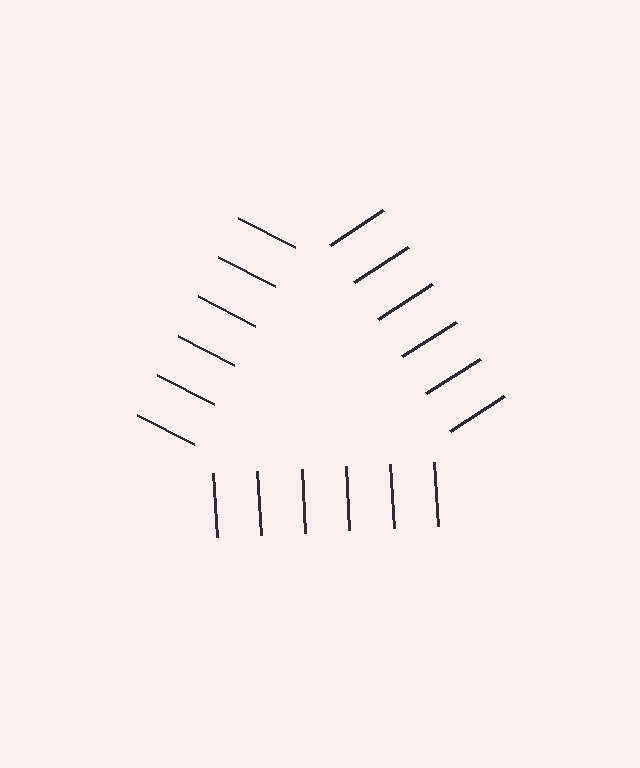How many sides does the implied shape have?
3 sides — the line-ends trace a triangle.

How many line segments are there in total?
18 — 6 along each of the 3 edges.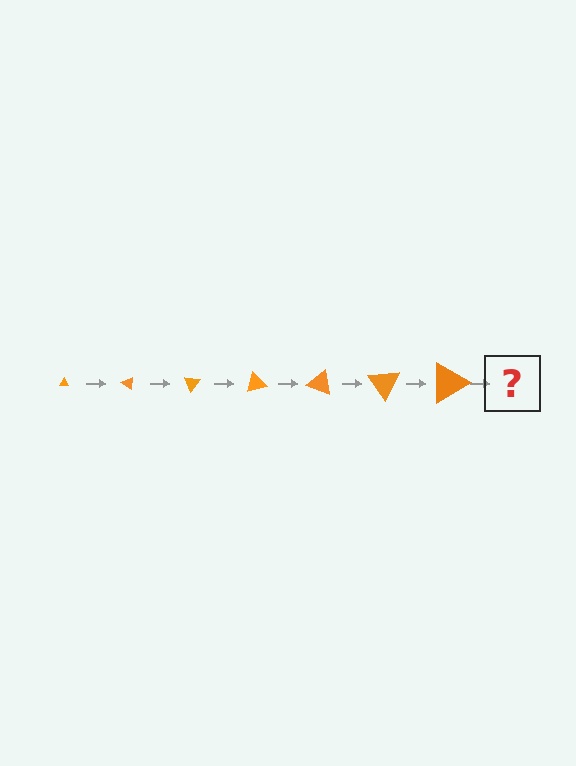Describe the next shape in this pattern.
It should be a triangle, larger than the previous one and rotated 245 degrees from the start.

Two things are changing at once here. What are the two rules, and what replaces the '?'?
The two rules are that the triangle grows larger each step and it rotates 35 degrees each step. The '?' should be a triangle, larger than the previous one and rotated 245 degrees from the start.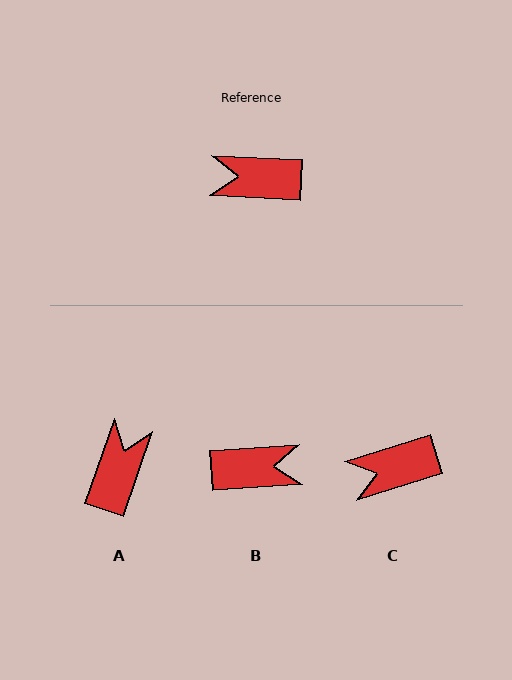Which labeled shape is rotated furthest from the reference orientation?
B, about 173 degrees away.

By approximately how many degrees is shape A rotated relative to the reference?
Approximately 106 degrees clockwise.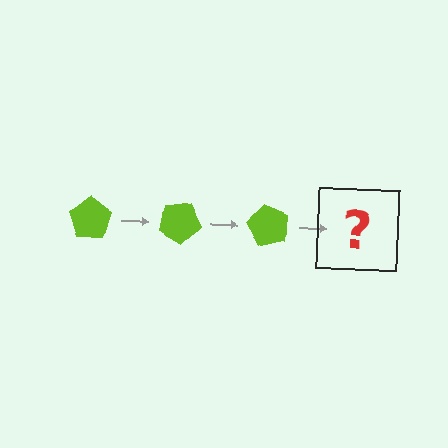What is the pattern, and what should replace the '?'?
The pattern is that the pentagon rotates 30 degrees each step. The '?' should be a lime pentagon rotated 90 degrees.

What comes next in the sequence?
The next element should be a lime pentagon rotated 90 degrees.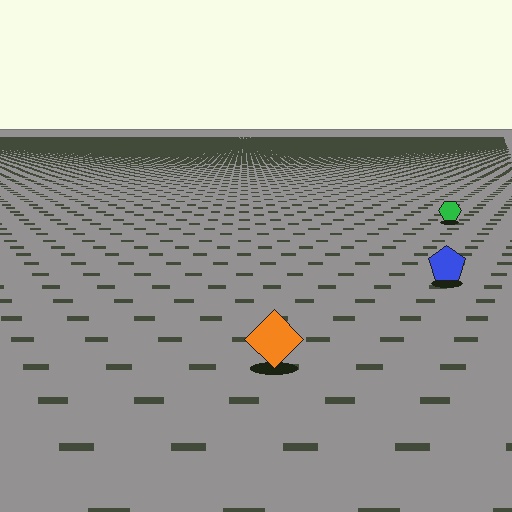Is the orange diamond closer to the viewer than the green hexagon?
Yes. The orange diamond is closer — you can tell from the texture gradient: the ground texture is coarser near it.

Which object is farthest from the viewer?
The green hexagon is farthest from the viewer. It appears smaller and the ground texture around it is denser.